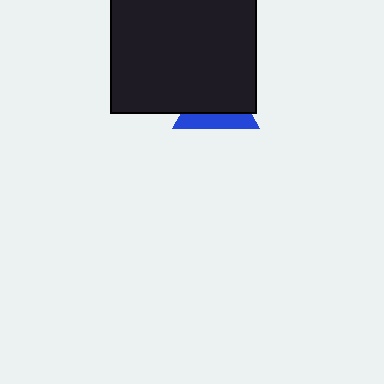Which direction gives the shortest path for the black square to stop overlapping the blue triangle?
Moving up gives the shortest separation.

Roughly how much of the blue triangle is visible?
A small part of it is visible (roughly 37%).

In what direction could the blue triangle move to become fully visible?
The blue triangle could move down. That would shift it out from behind the black square entirely.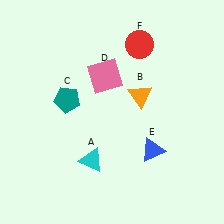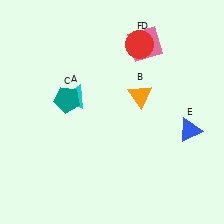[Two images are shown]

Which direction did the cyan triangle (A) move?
The cyan triangle (A) moved up.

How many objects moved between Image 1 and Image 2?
3 objects moved between the two images.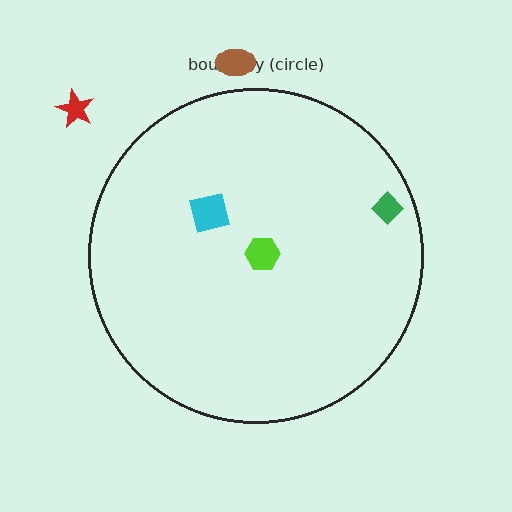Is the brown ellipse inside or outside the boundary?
Outside.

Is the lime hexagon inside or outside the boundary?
Inside.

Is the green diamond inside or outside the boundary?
Inside.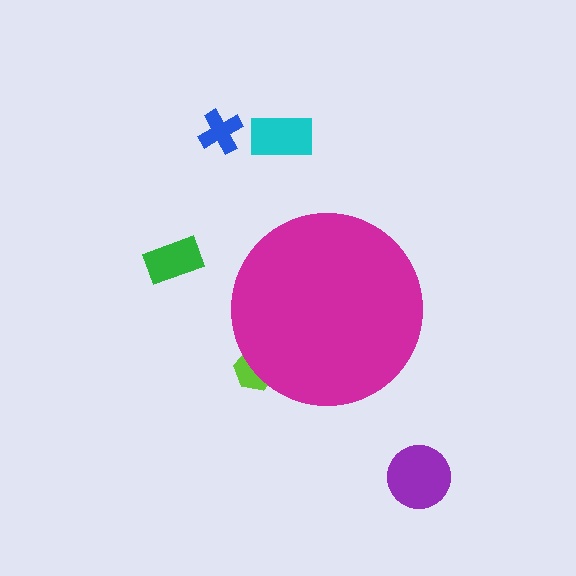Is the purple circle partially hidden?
No, the purple circle is fully visible.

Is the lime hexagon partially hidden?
Yes, the lime hexagon is partially hidden behind the magenta circle.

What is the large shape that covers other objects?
A magenta circle.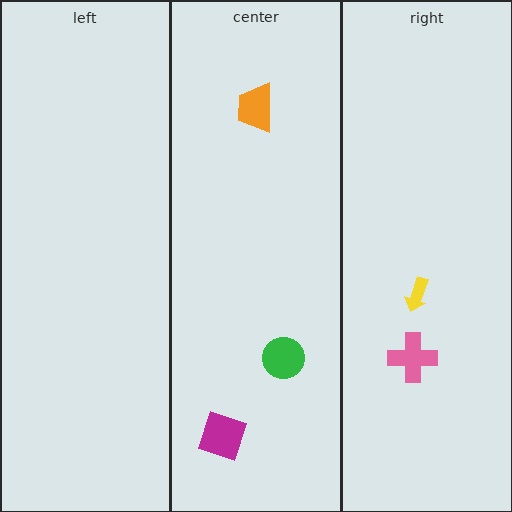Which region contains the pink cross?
The right region.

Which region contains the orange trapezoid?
The center region.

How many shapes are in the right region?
2.